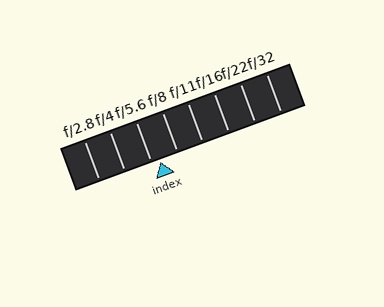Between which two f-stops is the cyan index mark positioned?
The index mark is between f/5.6 and f/8.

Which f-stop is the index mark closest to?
The index mark is closest to f/5.6.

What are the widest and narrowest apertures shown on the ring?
The widest aperture shown is f/2.8 and the narrowest is f/32.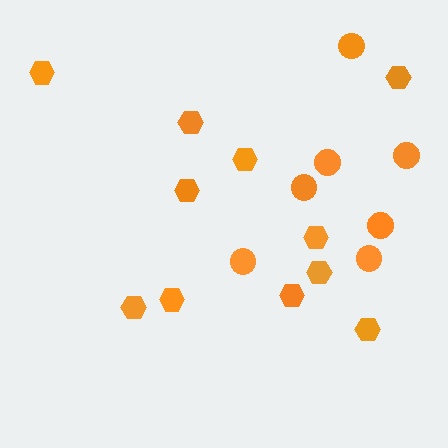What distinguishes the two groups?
There are 2 groups: one group of circles (7) and one group of hexagons (11).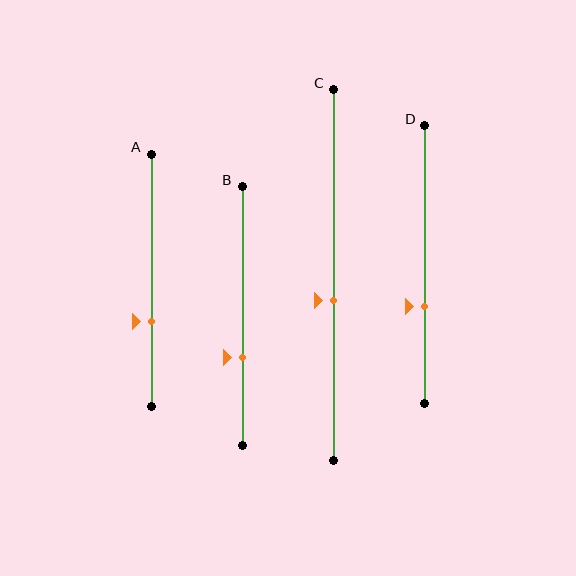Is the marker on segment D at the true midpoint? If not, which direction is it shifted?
No, the marker on segment D is shifted downward by about 15% of the segment length.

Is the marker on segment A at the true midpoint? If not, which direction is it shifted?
No, the marker on segment A is shifted downward by about 17% of the segment length.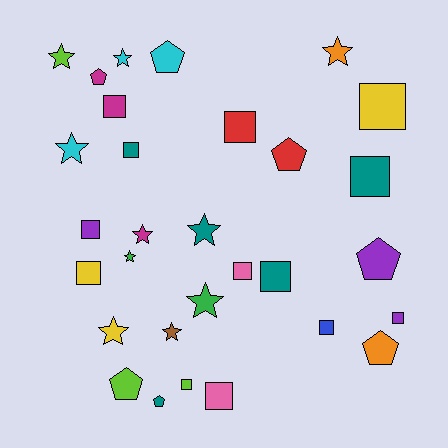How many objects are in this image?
There are 30 objects.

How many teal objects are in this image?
There are 5 teal objects.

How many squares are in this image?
There are 13 squares.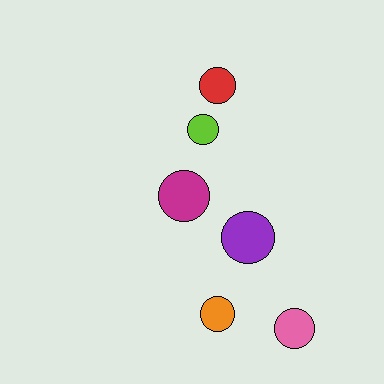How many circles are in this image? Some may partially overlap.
There are 6 circles.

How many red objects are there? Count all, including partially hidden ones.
There is 1 red object.